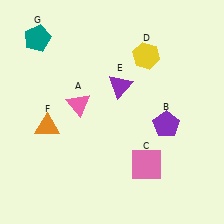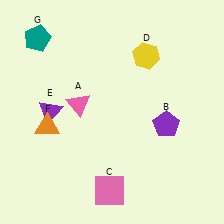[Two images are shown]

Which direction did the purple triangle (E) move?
The purple triangle (E) moved left.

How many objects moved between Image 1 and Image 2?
2 objects moved between the two images.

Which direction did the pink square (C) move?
The pink square (C) moved left.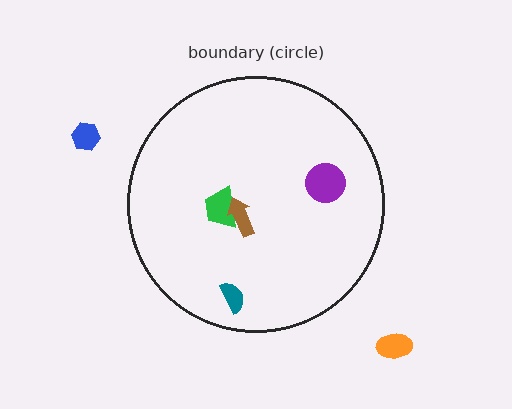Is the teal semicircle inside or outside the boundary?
Inside.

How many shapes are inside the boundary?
4 inside, 2 outside.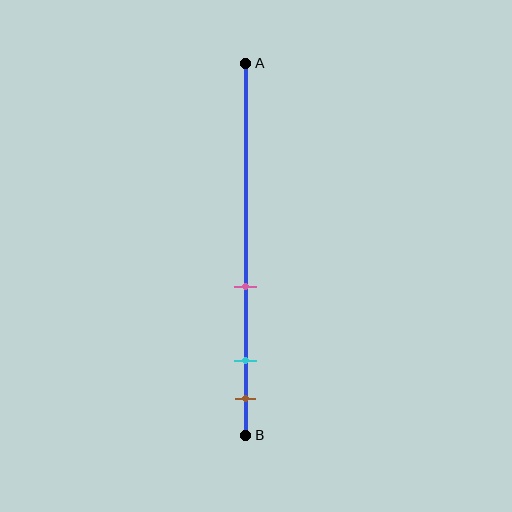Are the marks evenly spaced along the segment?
No, the marks are not evenly spaced.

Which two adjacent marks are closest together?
The cyan and brown marks are the closest adjacent pair.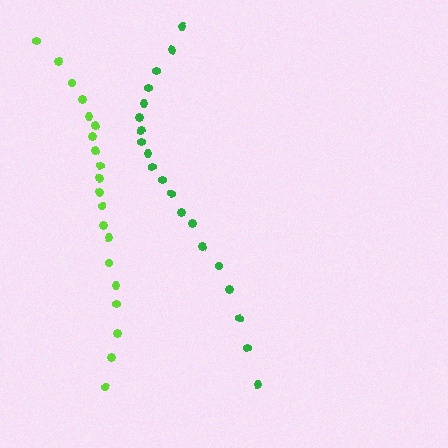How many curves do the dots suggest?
There are 2 distinct paths.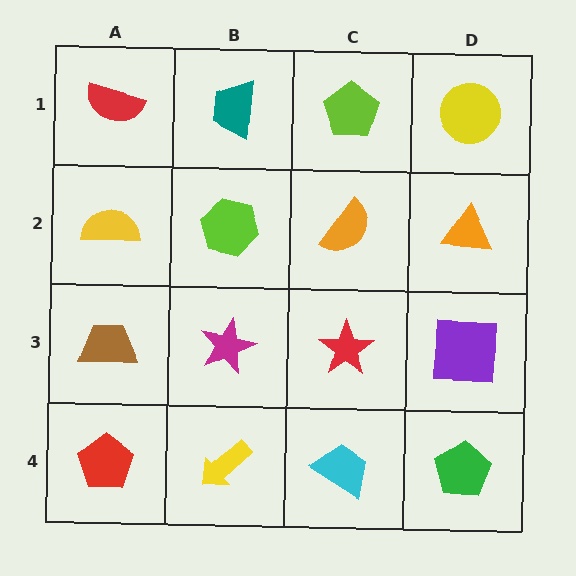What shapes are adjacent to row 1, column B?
A lime hexagon (row 2, column B), a red semicircle (row 1, column A), a lime pentagon (row 1, column C).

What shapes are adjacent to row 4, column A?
A brown trapezoid (row 3, column A), a yellow arrow (row 4, column B).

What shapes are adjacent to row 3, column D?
An orange triangle (row 2, column D), a green pentagon (row 4, column D), a red star (row 3, column C).